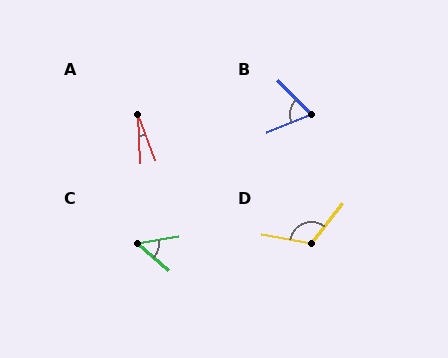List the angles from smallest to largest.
A (17°), C (50°), B (67°), D (118°).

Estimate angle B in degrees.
Approximately 67 degrees.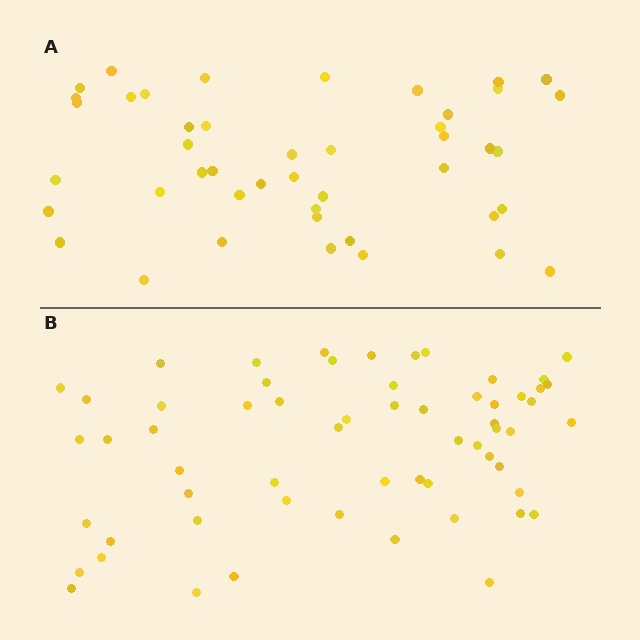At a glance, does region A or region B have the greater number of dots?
Region B (the bottom region) has more dots.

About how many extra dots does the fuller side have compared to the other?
Region B has approximately 15 more dots than region A.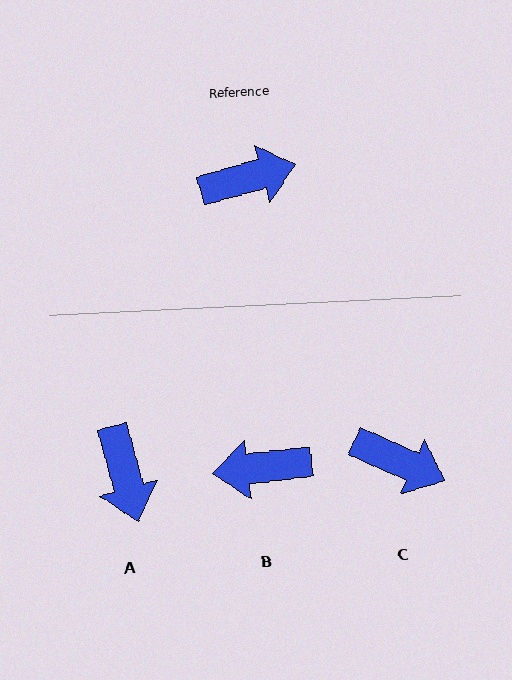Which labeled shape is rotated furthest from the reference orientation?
B, about 171 degrees away.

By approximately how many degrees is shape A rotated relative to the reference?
Approximately 91 degrees clockwise.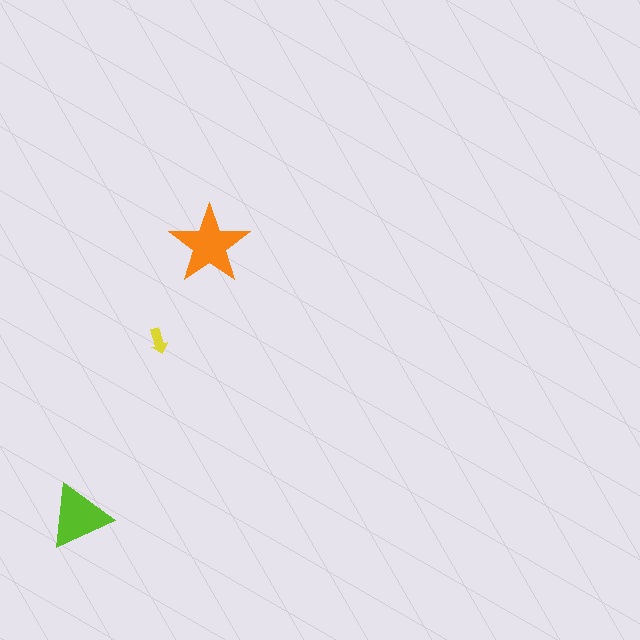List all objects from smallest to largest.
The yellow arrow, the lime triangle, the orange star.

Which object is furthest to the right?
The orange star is rightmost.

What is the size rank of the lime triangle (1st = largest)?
2nd.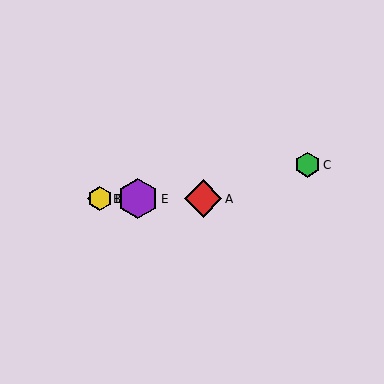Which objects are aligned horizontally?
Objects A, B, D, E are aligned horizontally.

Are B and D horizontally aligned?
Yes, both are at y≈199.